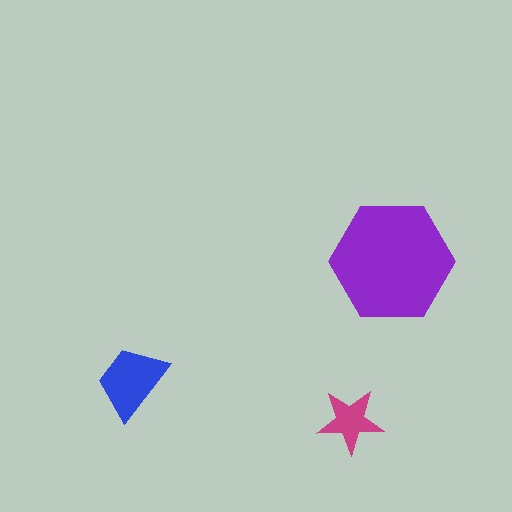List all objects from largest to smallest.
The purple hexagon, the blue trapezoid, the magenta star.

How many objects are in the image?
There are 3 objects in the image.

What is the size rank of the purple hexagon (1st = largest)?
1st.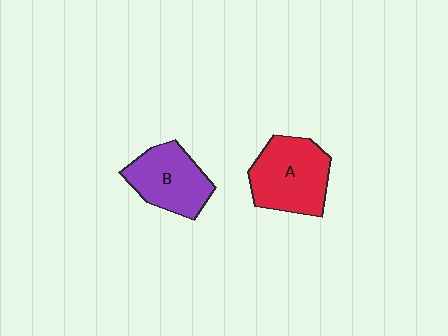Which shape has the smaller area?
Shape B (purple).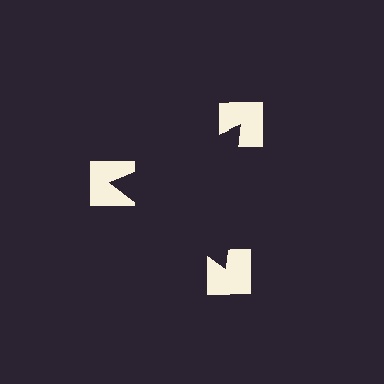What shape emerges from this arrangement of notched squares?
An illusory triangle — its edges are inferred from the aligned wedge cuts in the notched squares, not physically drawn.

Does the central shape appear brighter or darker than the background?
It typically appears slightly darker than the background, even though no actual brightness change is drawn.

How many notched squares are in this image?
There are 3 — one at each vertex of the illusory triangle.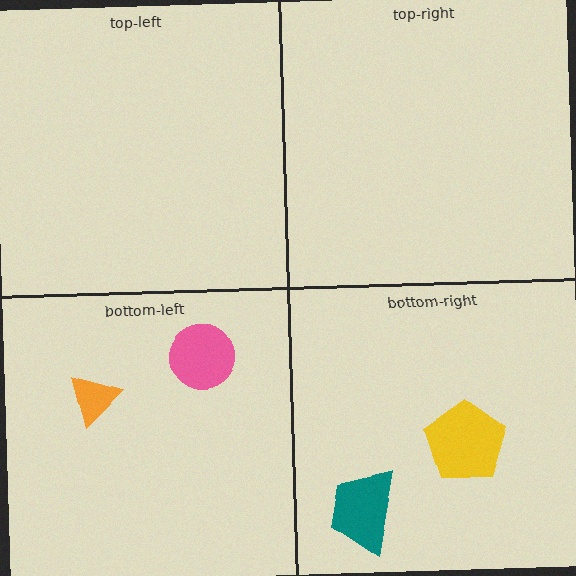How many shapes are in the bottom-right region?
2.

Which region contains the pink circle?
The bottom-left region.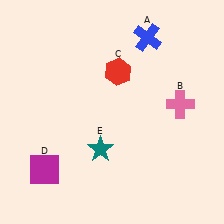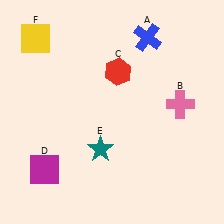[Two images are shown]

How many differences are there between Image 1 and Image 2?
There is 1 difference between the two images.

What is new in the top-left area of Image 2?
A yellow square (F) was added in the top-left area of Image 2.